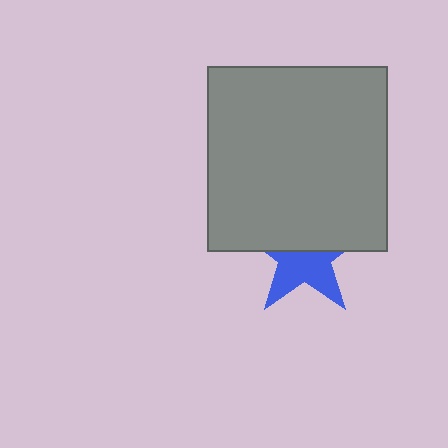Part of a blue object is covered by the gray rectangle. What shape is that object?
It is a star.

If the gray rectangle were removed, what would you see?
You would see the complete blue star.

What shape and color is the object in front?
The object in front is a gray rectangle.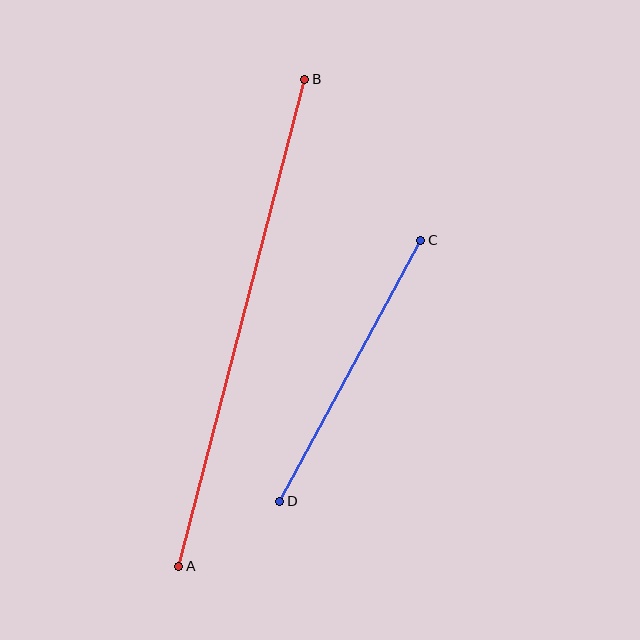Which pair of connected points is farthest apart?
Points A and B are farthest apart.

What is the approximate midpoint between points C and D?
The midpoint is at approximately (350, 371) pixels.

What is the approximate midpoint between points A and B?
The midpoint is at approximately (242, 323) pixels.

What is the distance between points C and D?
The distance is approximately 297 pixels.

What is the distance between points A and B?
The distance is approximately 503 pixels.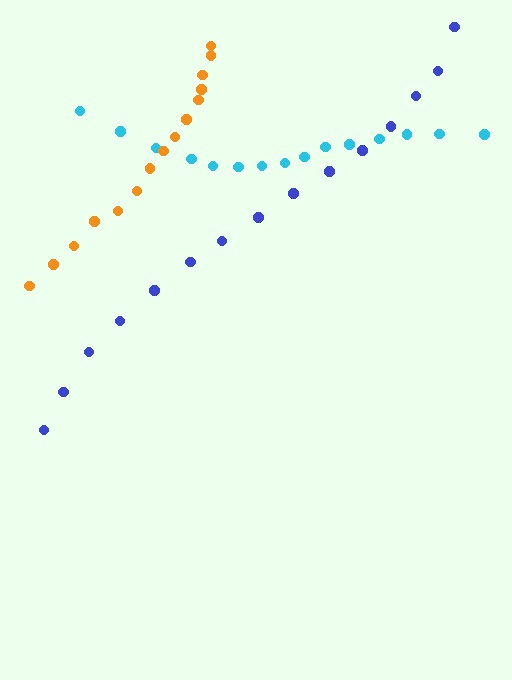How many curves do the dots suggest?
There are 3 distinct paths.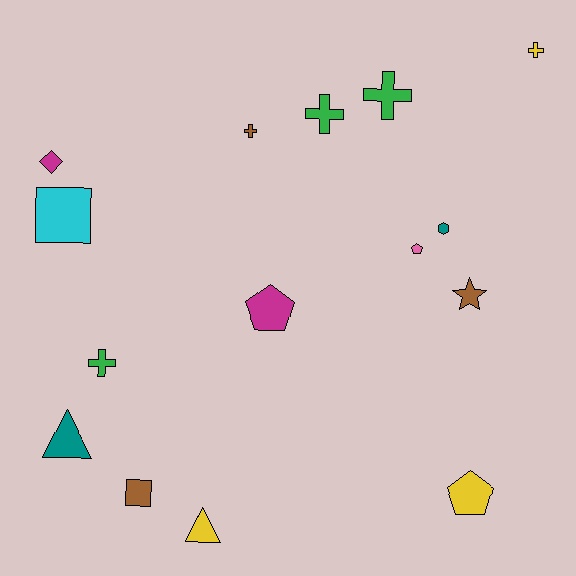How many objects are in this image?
There are 15 objects.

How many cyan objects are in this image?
There is 1 cyan object.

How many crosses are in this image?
There are 5 crosses.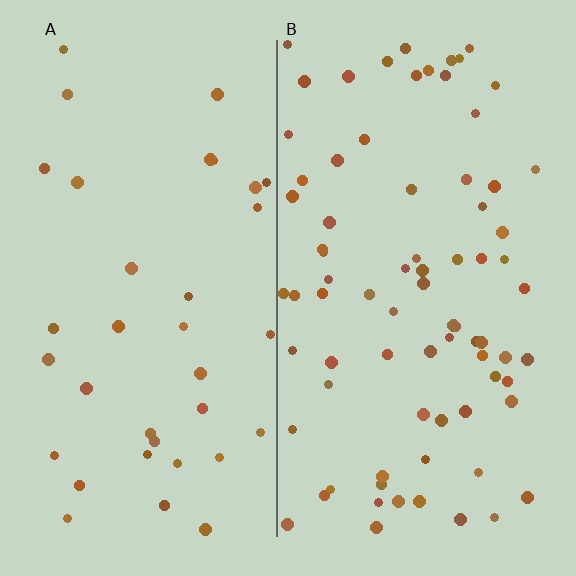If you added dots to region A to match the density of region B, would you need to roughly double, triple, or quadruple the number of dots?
Approximately double.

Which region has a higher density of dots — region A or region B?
B (the right).